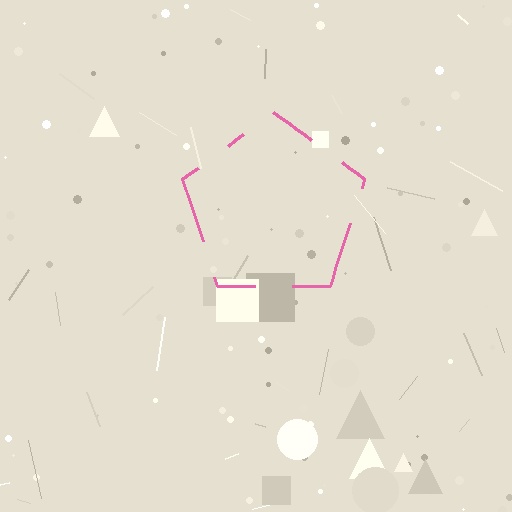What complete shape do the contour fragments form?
The contour fragments form a pentagon.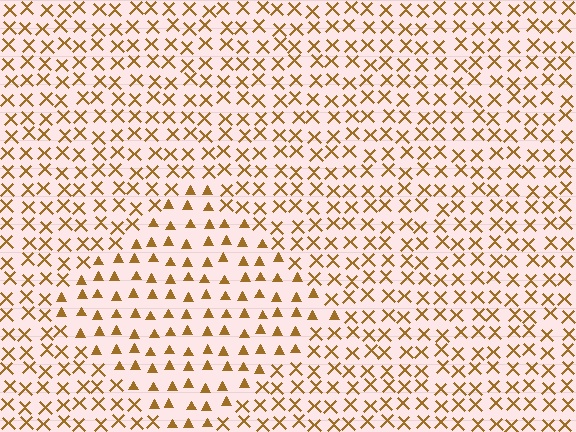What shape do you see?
I see a diamond.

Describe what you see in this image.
The image is filled with small brown elements arranged in a uniform grid. A diamond-shaped region contains triangles, while the surrounding area contains X marks. The boundary is defined purely by the change in element shape.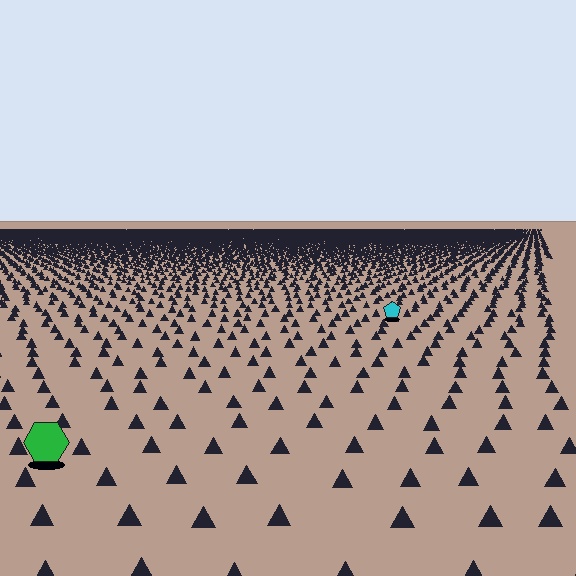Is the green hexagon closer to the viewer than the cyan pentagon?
Yes. The green hexagon is closer — you can tell from the texture gradient: the ground texture is coarser near it.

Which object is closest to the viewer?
The green hexagon is closest. The texture marks near it are larger and more spread out.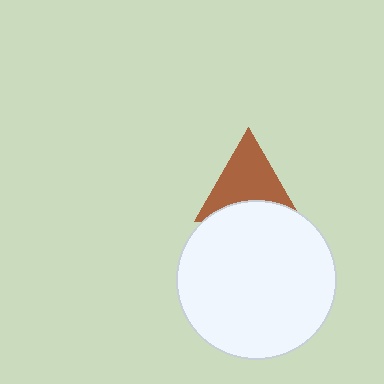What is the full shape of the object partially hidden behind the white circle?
The partially hidden object is a brown triangle.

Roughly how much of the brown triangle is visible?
Most of it is visible (roughly 70%).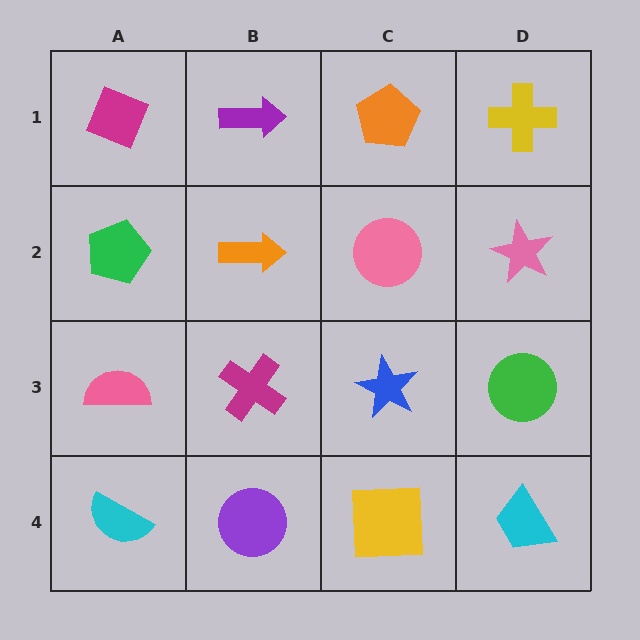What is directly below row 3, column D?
A cyan trapezoid.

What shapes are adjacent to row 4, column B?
A magenta cross (row 3, column B), a cyan semicircle (row 4, column A), a yellow square (row 4, column C).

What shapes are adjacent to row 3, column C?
A pink circle (row 2, column C), a yellow square (row 4, column C), a magenta cross (row 3, column B), a green circle (row 3, column D).